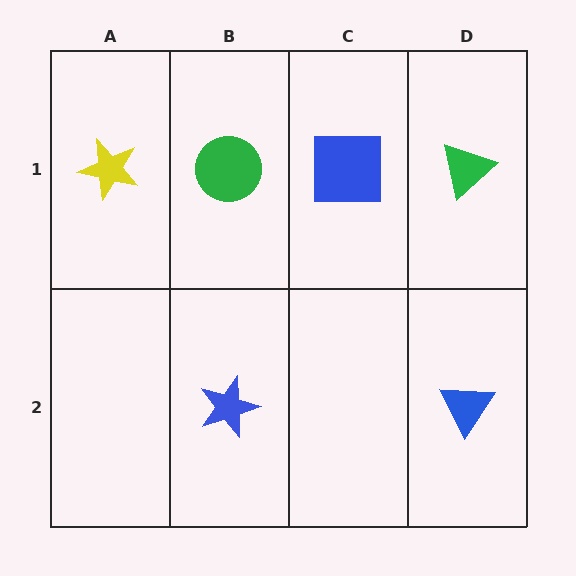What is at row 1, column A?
A yellow star.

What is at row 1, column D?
A green triangle.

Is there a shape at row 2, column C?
No, that cell is empty.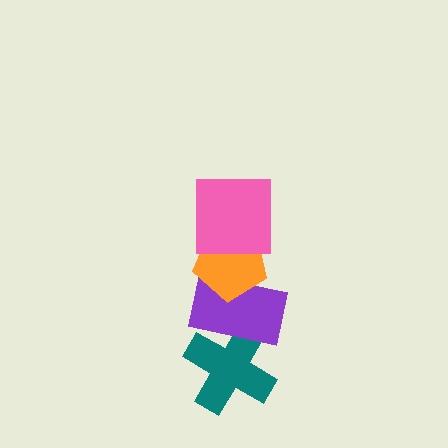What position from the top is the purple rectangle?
The purple rectangle is 3rd from the top.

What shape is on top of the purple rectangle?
The orange pentagon is on top of the purple rectangle.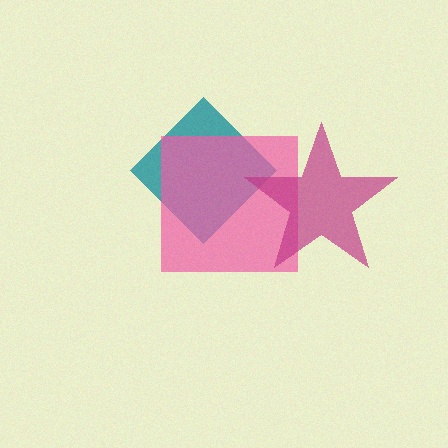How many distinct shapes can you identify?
There are 3 distinct shapes: a teal diamond, a pink square, a magenta star.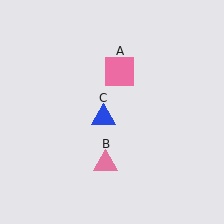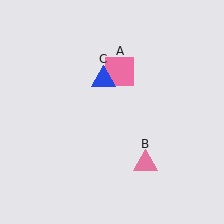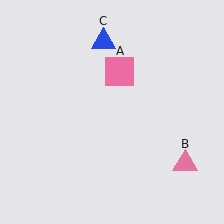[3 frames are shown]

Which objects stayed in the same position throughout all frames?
Pink square (object A) remained stationary.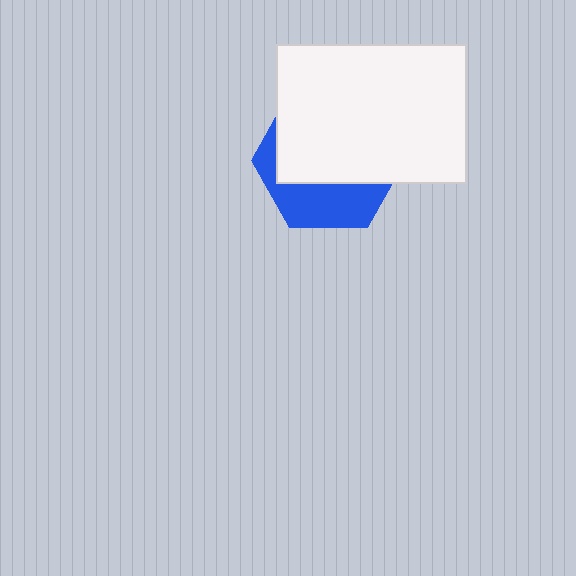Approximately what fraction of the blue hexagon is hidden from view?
Roughly 65% of the blue hexagon is hidden behind the white rectangle.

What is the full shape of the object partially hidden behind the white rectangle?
The partially hidden object is a blue hexagon.